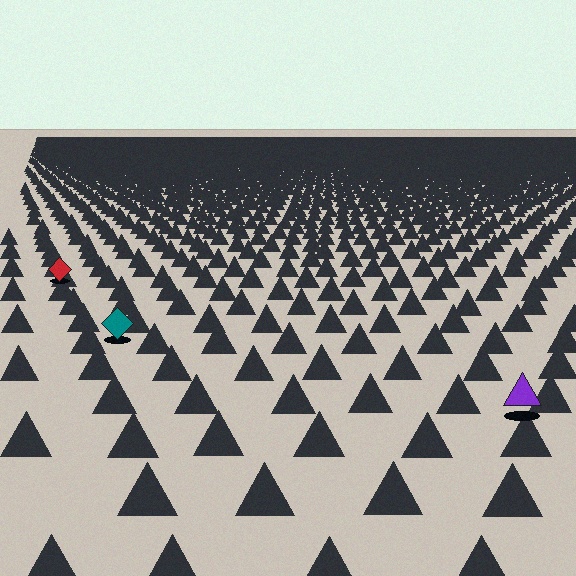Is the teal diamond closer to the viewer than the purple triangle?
No. The purple triangle is closer — you can tell from the texture gradient: the ground texture is coarser near it.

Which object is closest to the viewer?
The purple triangle is closest. The texture marks near it are larger and more spread out.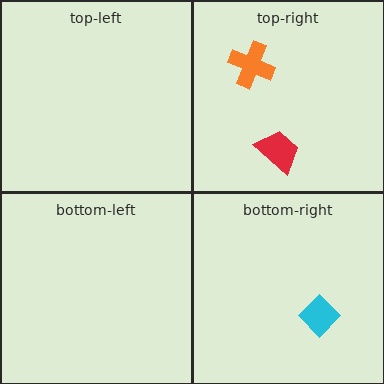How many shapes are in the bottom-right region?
1.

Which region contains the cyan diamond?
The bottom-right region.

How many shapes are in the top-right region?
2.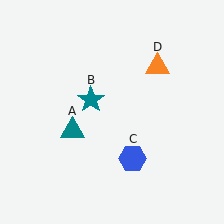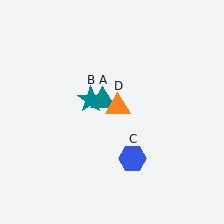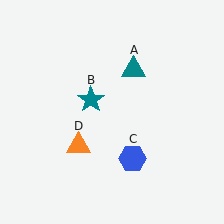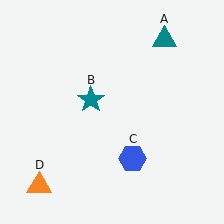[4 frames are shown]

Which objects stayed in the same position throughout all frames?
Teal star (object B) and blue hexagon (object C) remained stationary.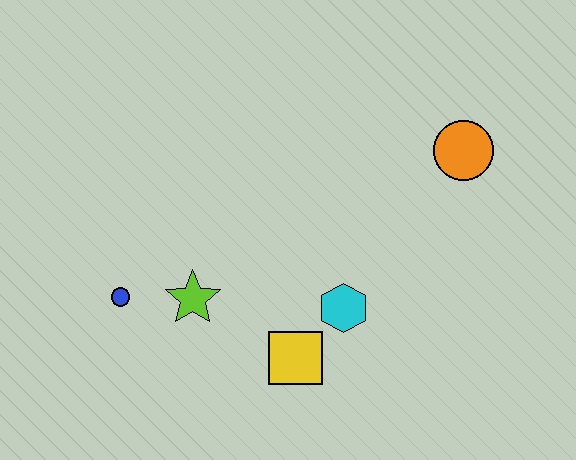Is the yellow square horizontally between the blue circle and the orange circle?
Yes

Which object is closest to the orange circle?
The cyan hexagon is closest to the orange circle.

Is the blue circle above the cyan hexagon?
Yes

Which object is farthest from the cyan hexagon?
The blue circle is farthest from the cyan hexagon.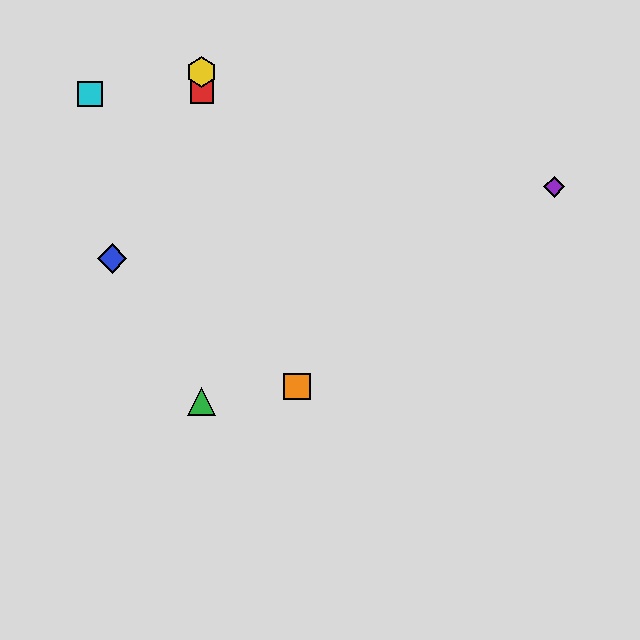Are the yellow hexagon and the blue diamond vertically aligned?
No, the yellow hexagon is at x≈202 and the blue diamond is at x≈112.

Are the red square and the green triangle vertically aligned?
Yes, both are at x≈202.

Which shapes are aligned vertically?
The red square, the green triangle, the yellow hexagon are aligned vertically.